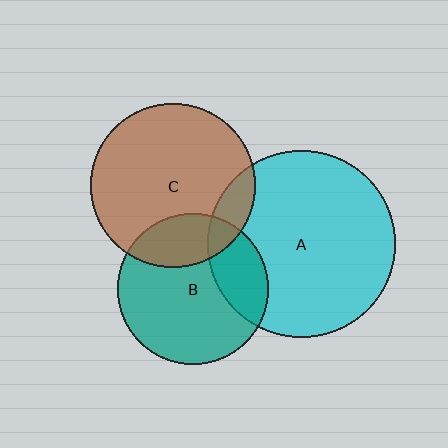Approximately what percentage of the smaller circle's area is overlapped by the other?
Approximately 25%.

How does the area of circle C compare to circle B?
Approximately 1.2 times.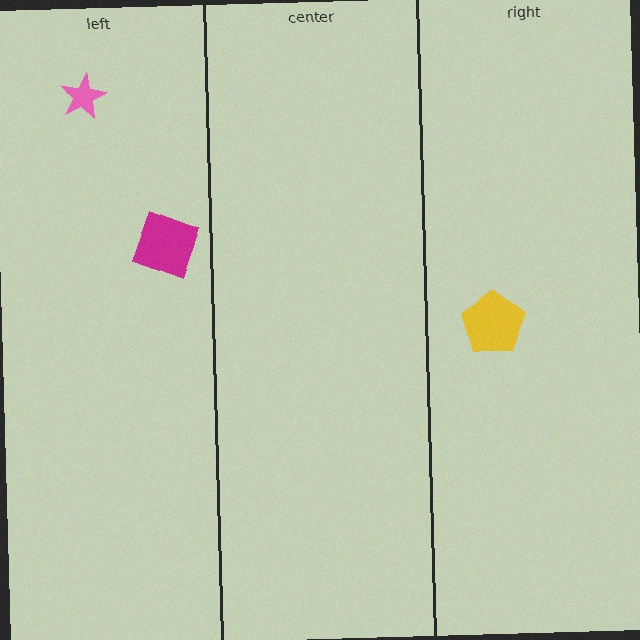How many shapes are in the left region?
2.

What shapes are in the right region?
The yellow pentagon.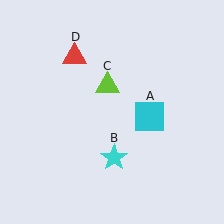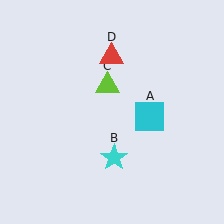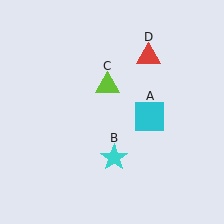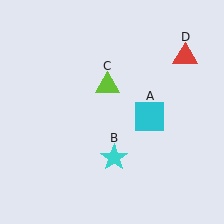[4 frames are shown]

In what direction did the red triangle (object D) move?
The red triangle (object D) moved right.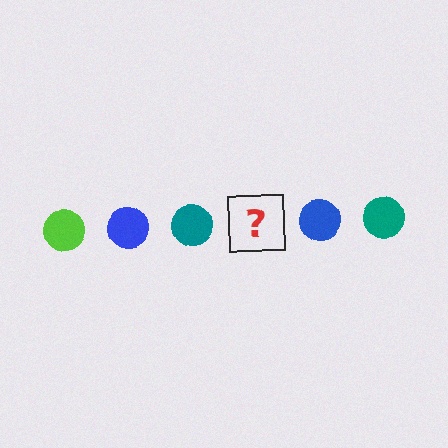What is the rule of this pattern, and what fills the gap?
The rule is that the pattern cycles through lime, blue, teal circles. The gap should be filled with a lime circle.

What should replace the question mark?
The question mark should be replaced with a lime circle.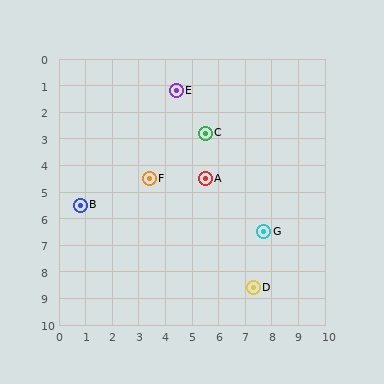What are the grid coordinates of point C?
Point C is at approximately (5.5, 2.8).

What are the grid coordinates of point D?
Point D is at approximately (7.3, 8.6).